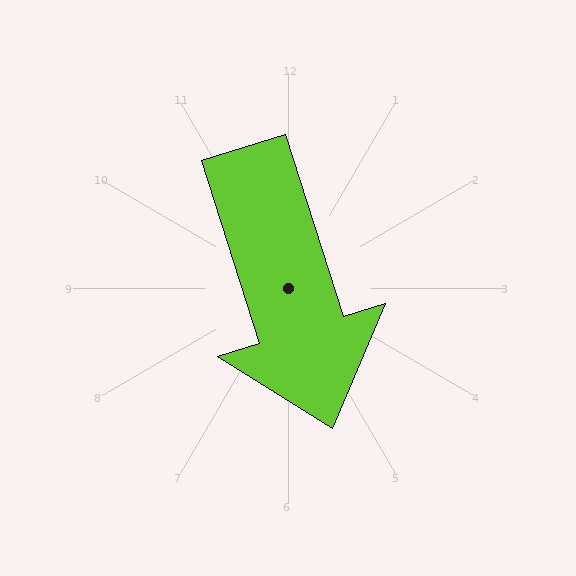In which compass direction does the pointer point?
South.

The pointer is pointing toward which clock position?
Roughly 5 o'clock.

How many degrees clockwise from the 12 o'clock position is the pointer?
Approximately 162 degrees.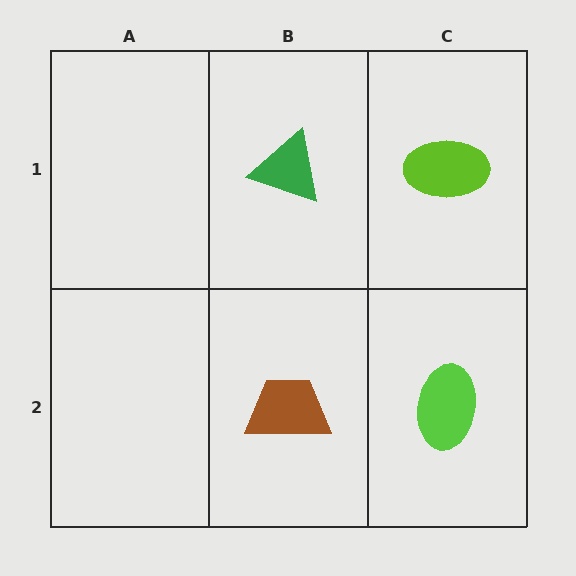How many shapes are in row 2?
2 shapes.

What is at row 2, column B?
A brown trapezoid.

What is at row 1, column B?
A green triangle.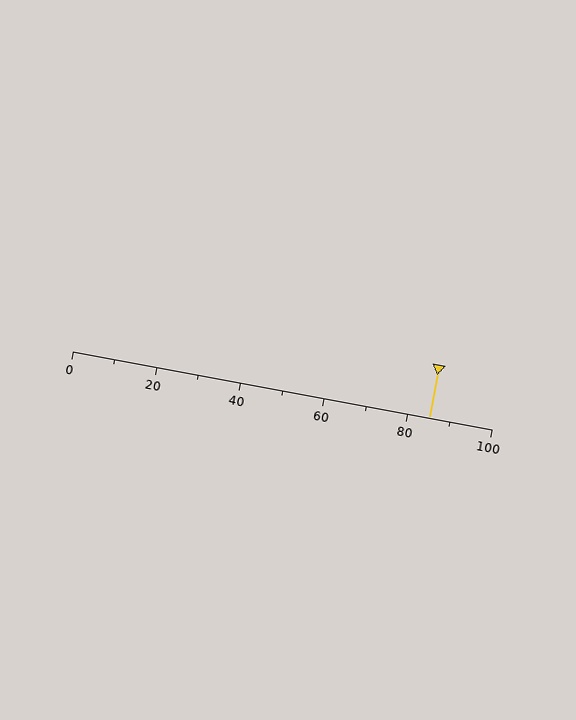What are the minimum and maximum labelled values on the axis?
The axis runs from 0 to 100.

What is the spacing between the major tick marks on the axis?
The major ticks are spaced 20 apart.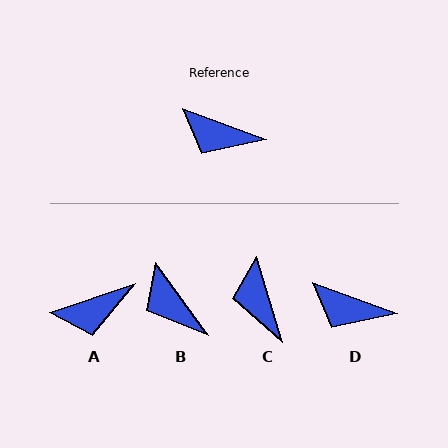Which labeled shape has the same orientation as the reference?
D.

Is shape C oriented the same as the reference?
No, it is off by about 53 degrees.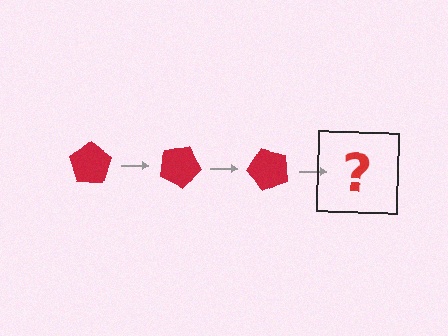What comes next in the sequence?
The next element should be a red pentagon rotated 75 degrees.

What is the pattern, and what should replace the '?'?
The pattern is that the pentagon rotates 25 degrees each step. The '?' should be a red pentagon rotated 75 degrees.